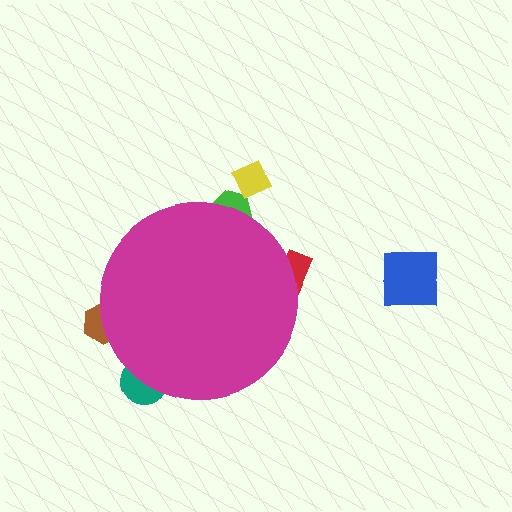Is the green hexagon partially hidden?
Yes, the green hexagon is partially hidden behind the magenta circle.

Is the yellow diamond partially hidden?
No, the yellow diamond is fully visible.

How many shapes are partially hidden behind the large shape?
4 shapes are partially hidden.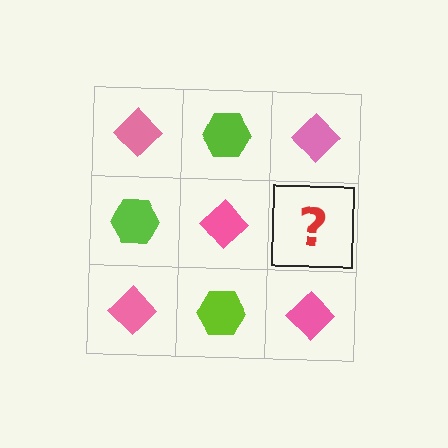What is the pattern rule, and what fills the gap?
The rule is that it alternates pink diamond and lime hexagon in a checkerboard pattern. The gap should be filled with a lime hexagon.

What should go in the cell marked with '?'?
The missing cell should contain a lime hexagon.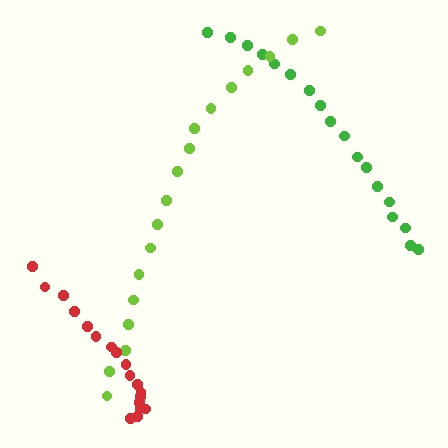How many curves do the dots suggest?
There are 3 distinct paths.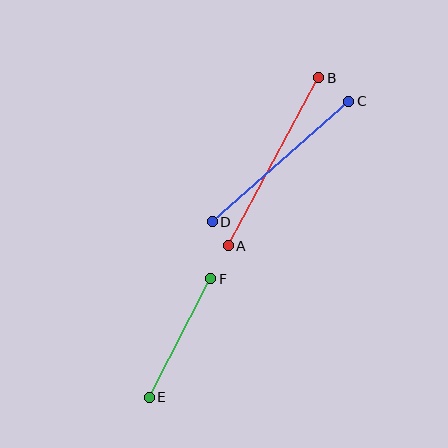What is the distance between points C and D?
The distance is approximately 182 pixels.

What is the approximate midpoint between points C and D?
The midpoint is at approximately (281, 162) pixels.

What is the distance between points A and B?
The distance is approximately 191 pixels.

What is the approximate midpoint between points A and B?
The midpoint is at approximately (273, 162) pixels.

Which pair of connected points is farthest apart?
Points A and B are farthest apart.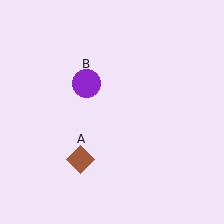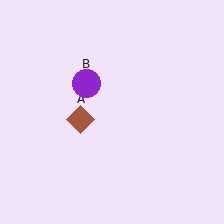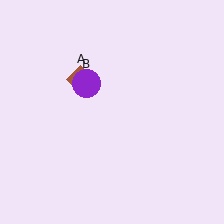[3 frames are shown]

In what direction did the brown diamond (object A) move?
The brown diamond (object A) moved up.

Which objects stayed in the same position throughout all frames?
Purple circle (object B) remained stationary.